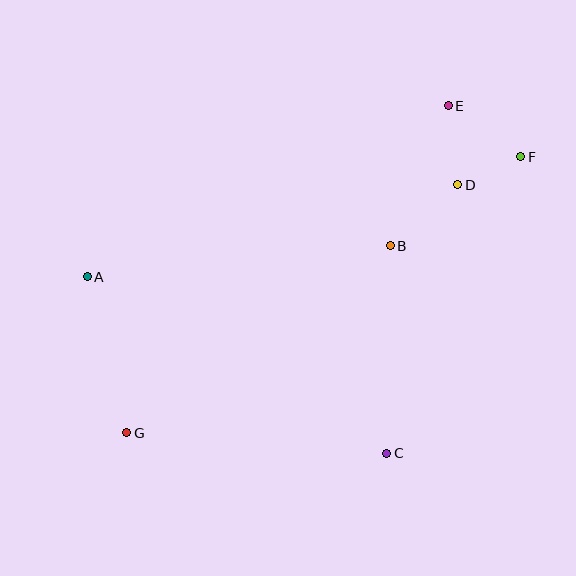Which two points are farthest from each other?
Points F and G are farthest from each other.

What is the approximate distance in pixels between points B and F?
The distance between B and F is approximately 158 pixels.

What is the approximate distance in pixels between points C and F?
The distance between C and F is approximately 325 pixels.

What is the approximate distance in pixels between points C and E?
The distance between C and E is approximately 353 pixels.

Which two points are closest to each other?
Points D and F are closest to each other.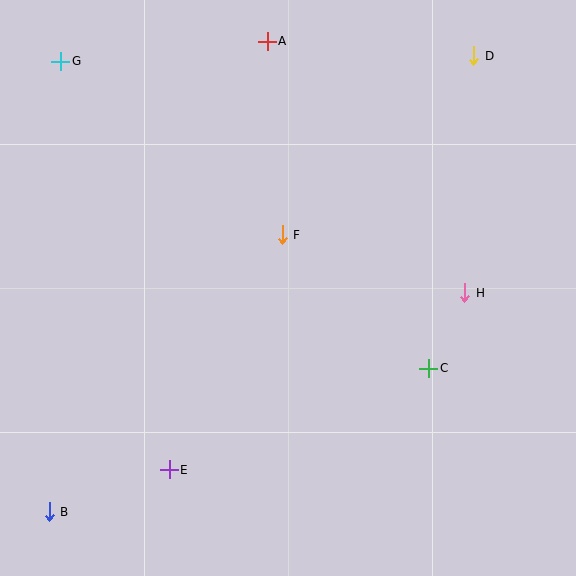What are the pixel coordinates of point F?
Point F is at (282, 235).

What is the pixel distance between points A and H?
The distance between A and H is 320 pixels.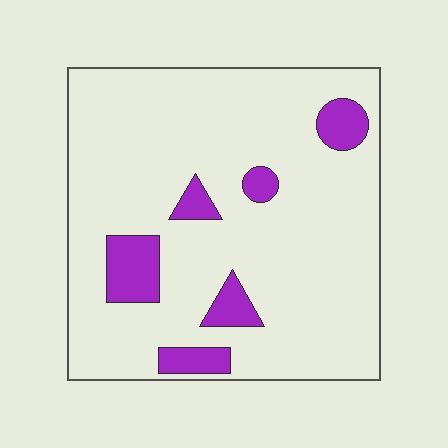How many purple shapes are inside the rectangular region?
6.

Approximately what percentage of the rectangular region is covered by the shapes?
Approximately 10%.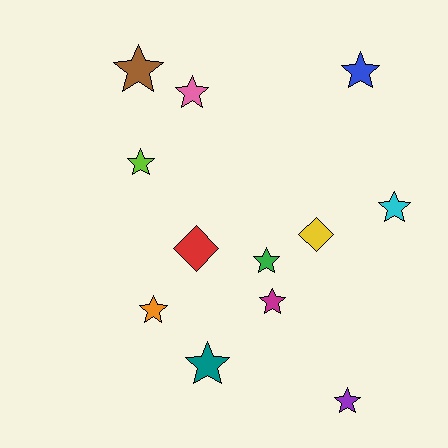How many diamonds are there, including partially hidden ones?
There are 2 diamonds.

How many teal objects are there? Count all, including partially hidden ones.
There is 1 teal object.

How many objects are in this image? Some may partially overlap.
There are 12 objects.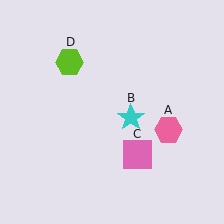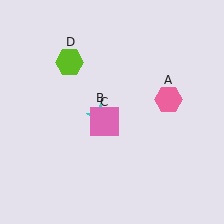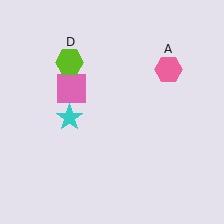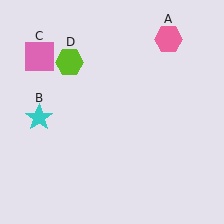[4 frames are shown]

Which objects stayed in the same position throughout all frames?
Lime hexagon (object D) remained stationary.